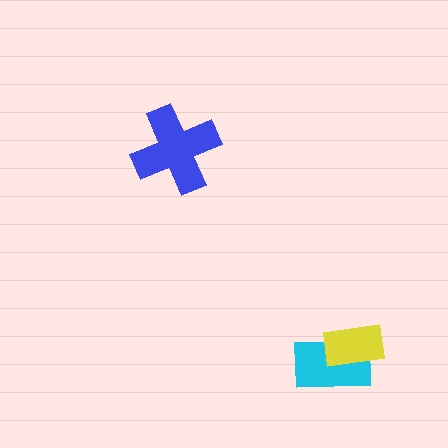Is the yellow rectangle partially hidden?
No, no other shape covers it.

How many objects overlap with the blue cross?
0 objects overlap with the blue cross.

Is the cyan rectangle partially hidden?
Yes, it is partially covered by another shape.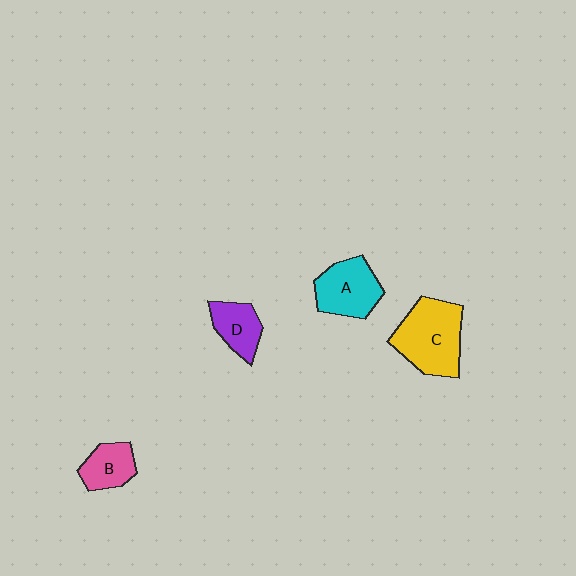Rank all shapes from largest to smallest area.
From largest to smallest: C (yellow), A (cyan), D (purple), B (pink).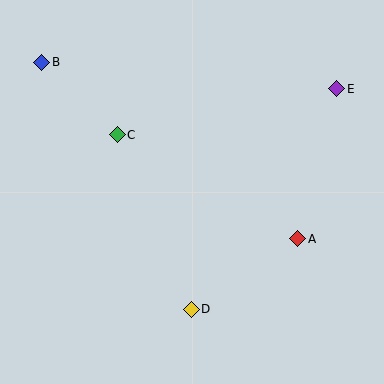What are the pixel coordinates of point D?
Point D is at (191, 309).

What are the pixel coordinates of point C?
Point C is at (117, 135).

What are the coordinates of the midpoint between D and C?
The midpoint between D and C is at (154, 222).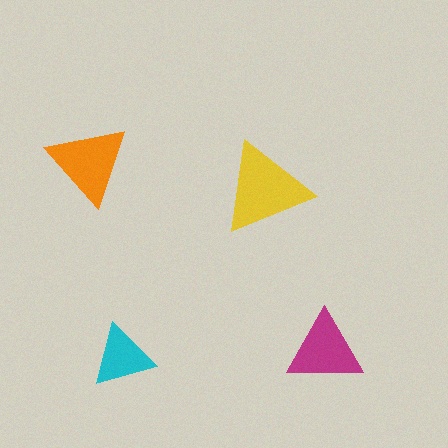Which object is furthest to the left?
The orange triangle is leftmost.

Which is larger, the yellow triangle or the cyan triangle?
The yellow one.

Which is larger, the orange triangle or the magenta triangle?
The orange one.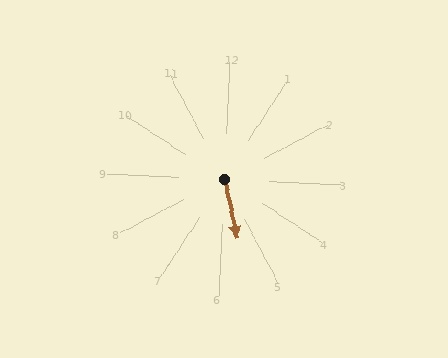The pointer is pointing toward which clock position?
Roughly 6 o'clock.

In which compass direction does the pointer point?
South.